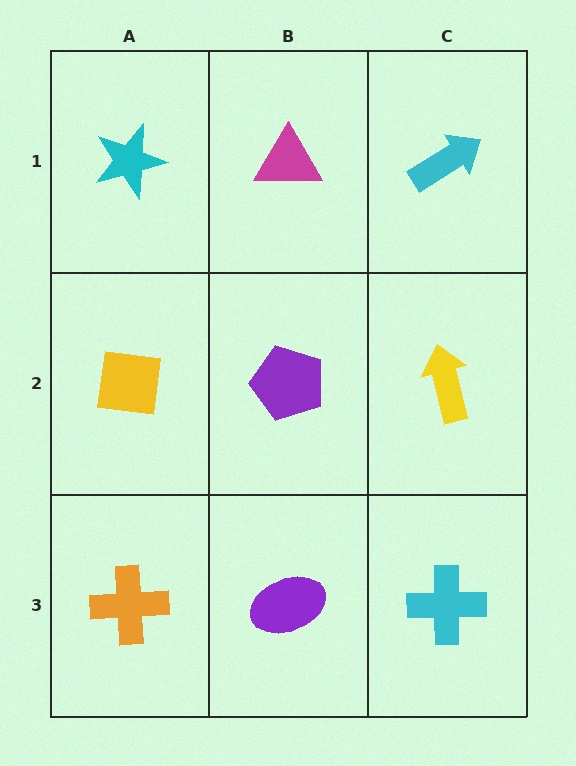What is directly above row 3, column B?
A purple pentagon.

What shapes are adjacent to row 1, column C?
A yellow arrow (row 2, column C), a magenta triangle (row 1, column B).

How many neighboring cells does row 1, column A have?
2.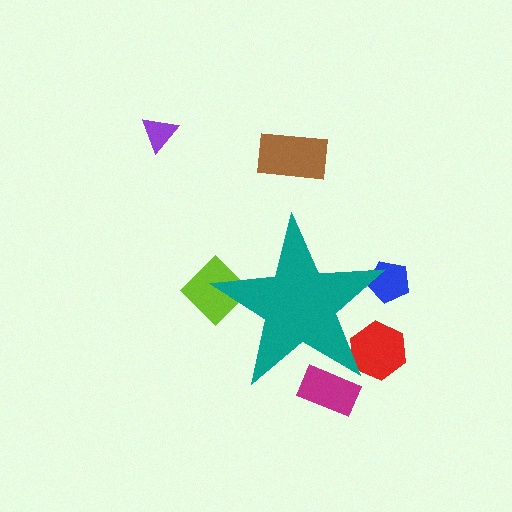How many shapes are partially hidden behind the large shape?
4 shapes are partially hidden.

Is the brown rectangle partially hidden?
No, the brown rectangle is fully visible.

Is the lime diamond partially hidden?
Yes, the lime diamond is partially hidden behind the teal star.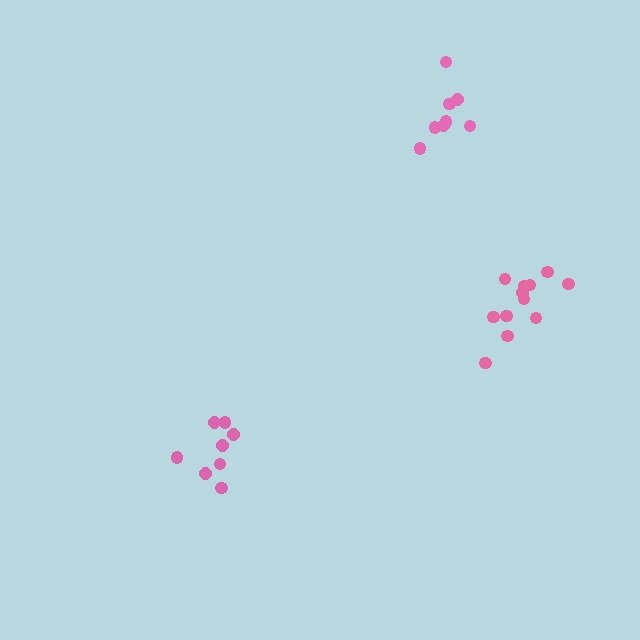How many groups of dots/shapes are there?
There are 3 groups.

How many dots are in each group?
Group 1: 12 dots, Group 2: 8 dots, Group 3: 8 dots (28 total).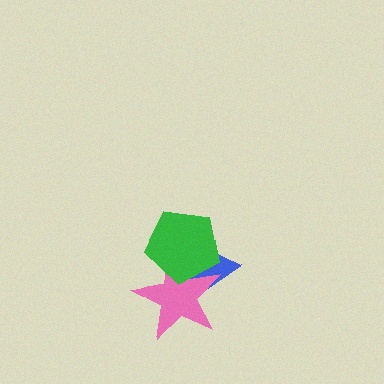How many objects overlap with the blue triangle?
2 objects overlap with the blue triangle.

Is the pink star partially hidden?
Yes, it is partially covered by another shape.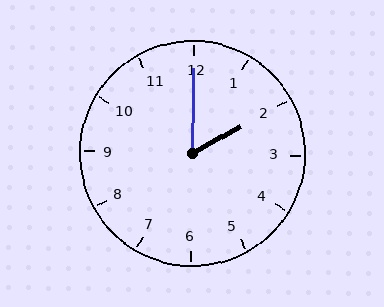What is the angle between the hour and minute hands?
Approximately 60 degrees.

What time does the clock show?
2:00.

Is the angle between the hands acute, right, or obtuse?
It is acute.